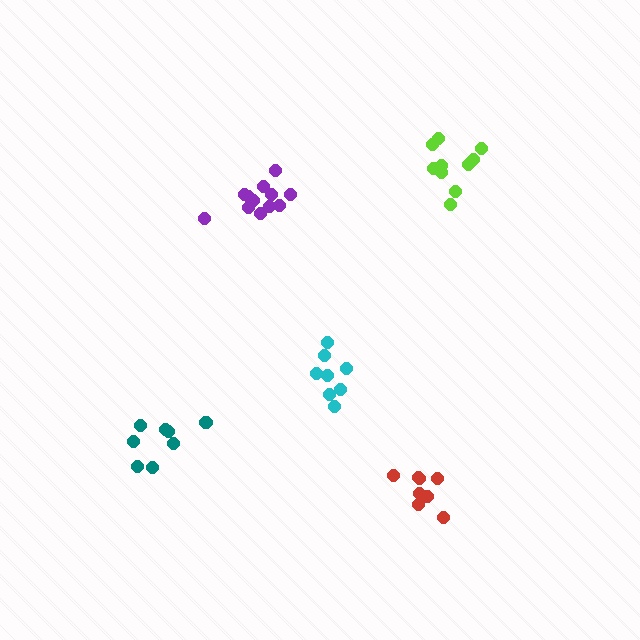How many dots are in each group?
Group 1: 8 dots, Group 2: 8 dots, Group 3: 8 dots, Group 4: 12 dots, Group 5: 10 dots (46 total).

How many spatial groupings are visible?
There are 5 spatial groupings.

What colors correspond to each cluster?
The clusters are colored: red, teal, cyan, purple, lime.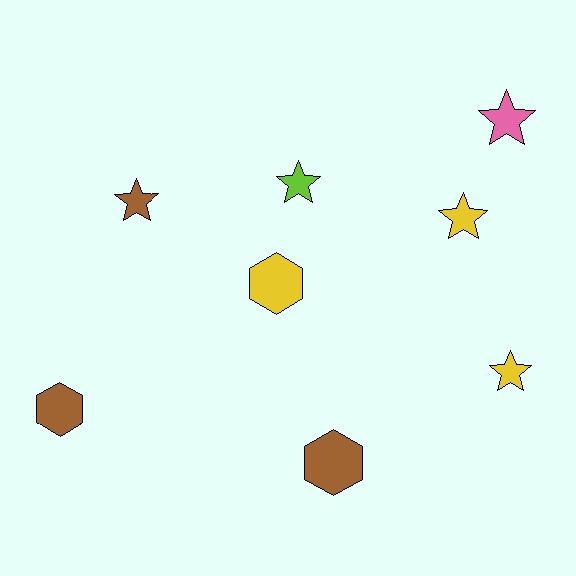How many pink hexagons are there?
There are no pink hexagons.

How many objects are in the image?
There are 8 objects.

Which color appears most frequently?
Yellow, with 3 objects.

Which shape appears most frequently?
Star, with 5 objects.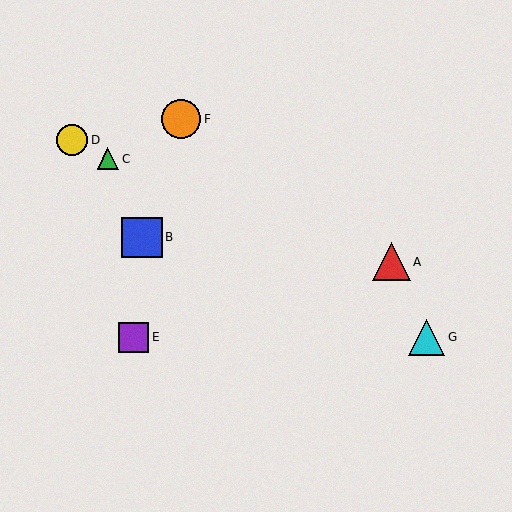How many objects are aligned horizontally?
2 objects (E, G) are aligned horizontally.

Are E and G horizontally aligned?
Yes, both are at y≈337.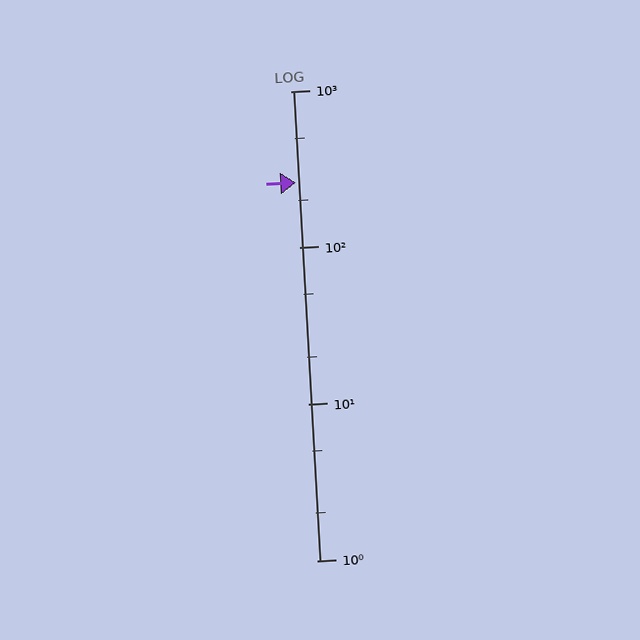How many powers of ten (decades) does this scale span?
The scale spans 3 decades, from 1 to 1000.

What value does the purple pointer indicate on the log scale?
The pointer indicates approximately 260.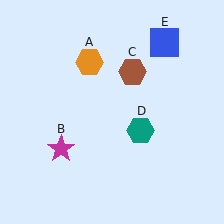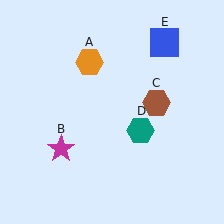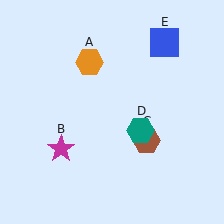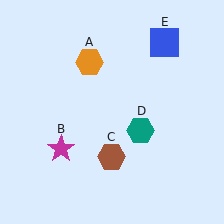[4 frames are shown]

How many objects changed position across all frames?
1 object changed position: brown hexagon (object C).